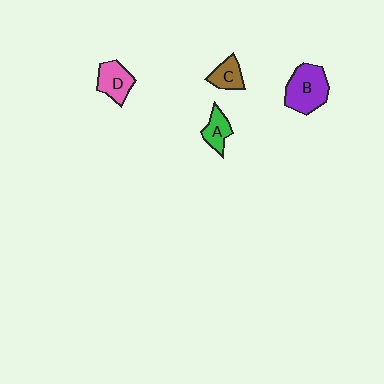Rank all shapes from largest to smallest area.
From largest to smallest: B (purple), D (pink), A (green), C (brown).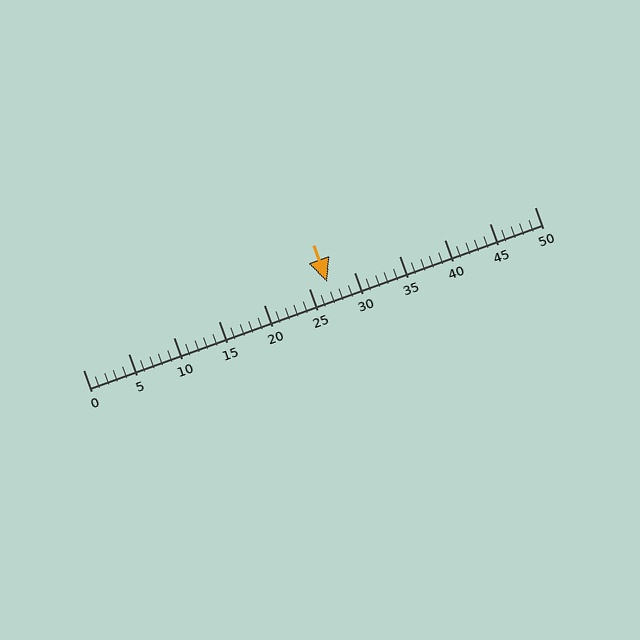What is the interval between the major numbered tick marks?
The major tick marks are spaced 5 units apart.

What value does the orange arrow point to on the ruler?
The orange arrow points to approximately 27.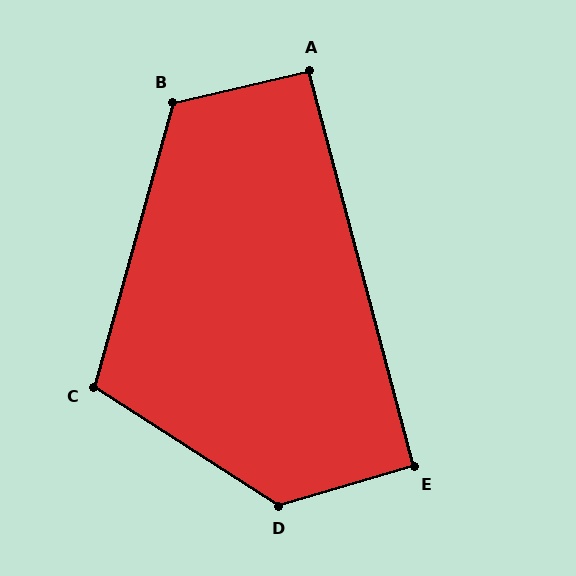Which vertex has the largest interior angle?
D, at approximately 131 degrees.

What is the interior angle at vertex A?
Approximately 92 degrees (approximately right).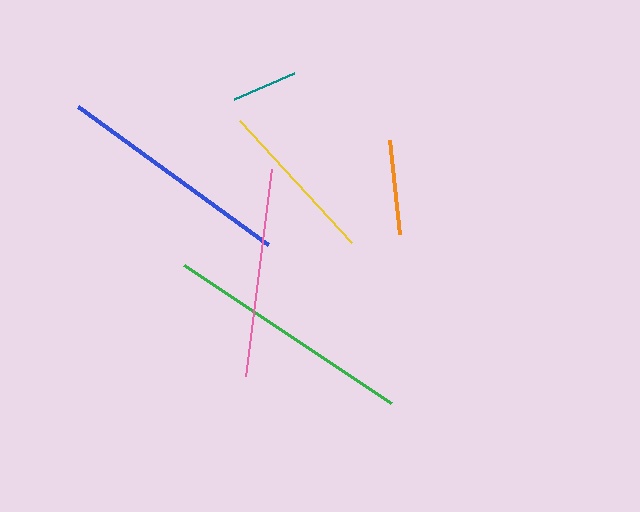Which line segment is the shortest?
The teal line is the shortest at approximately 66 pixels.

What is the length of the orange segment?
The orange segment is approximately 94 pixels long.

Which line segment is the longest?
The green line is the longest at approximately 248 pixels.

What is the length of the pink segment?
The pink segment is approximately 208 pixels long.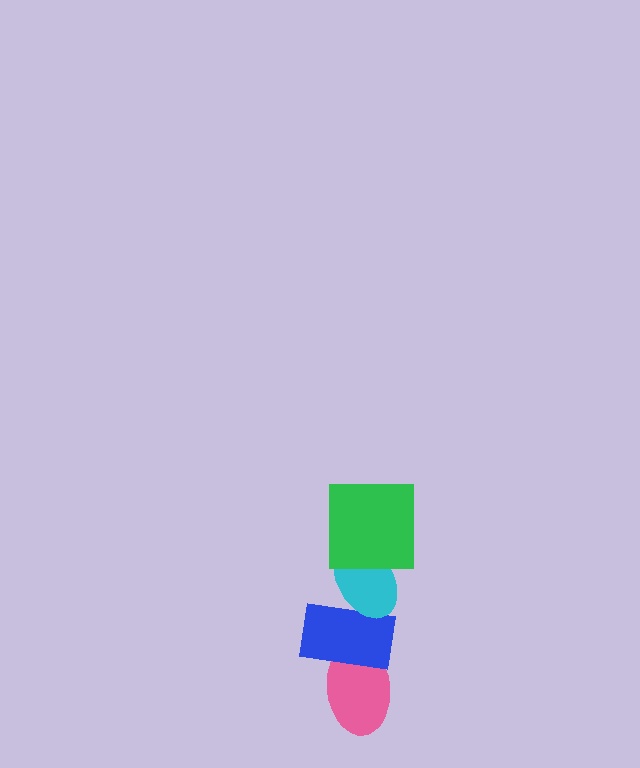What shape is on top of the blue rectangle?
The cyan ellipse is on top of the blue rectangle.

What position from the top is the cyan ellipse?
The cyan ellipse is 2nd from the top.